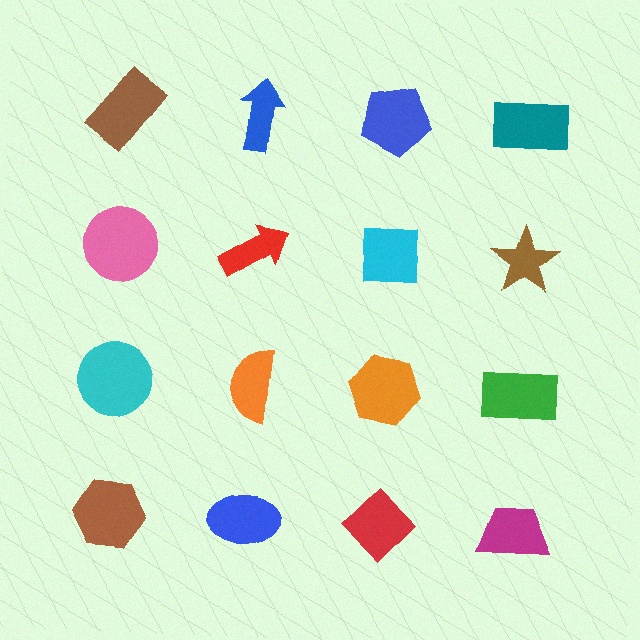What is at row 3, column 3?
An orange hexagon.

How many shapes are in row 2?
4 shapes.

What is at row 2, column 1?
A pink circle.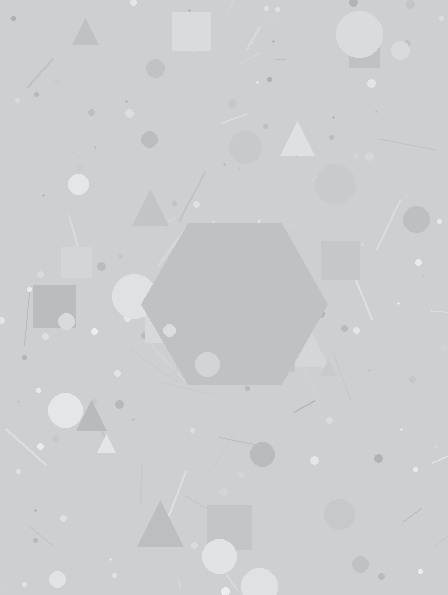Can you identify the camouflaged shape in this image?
The camouflaged shape is a hexagon.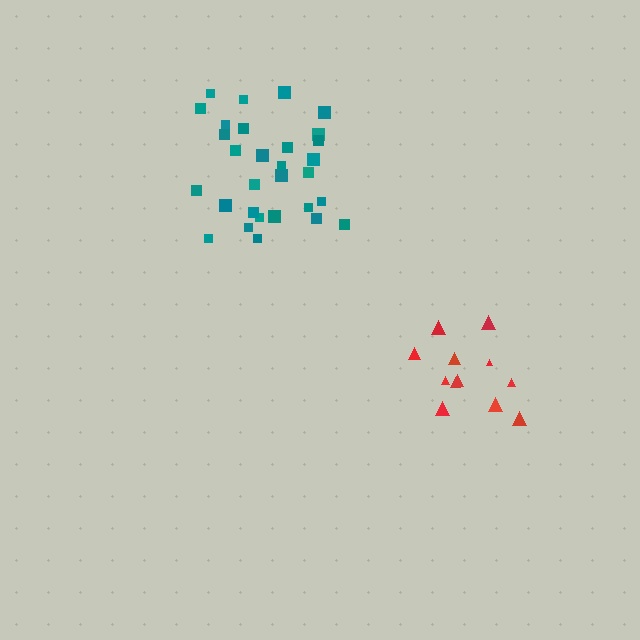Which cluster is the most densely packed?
Red.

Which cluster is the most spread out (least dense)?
Teal.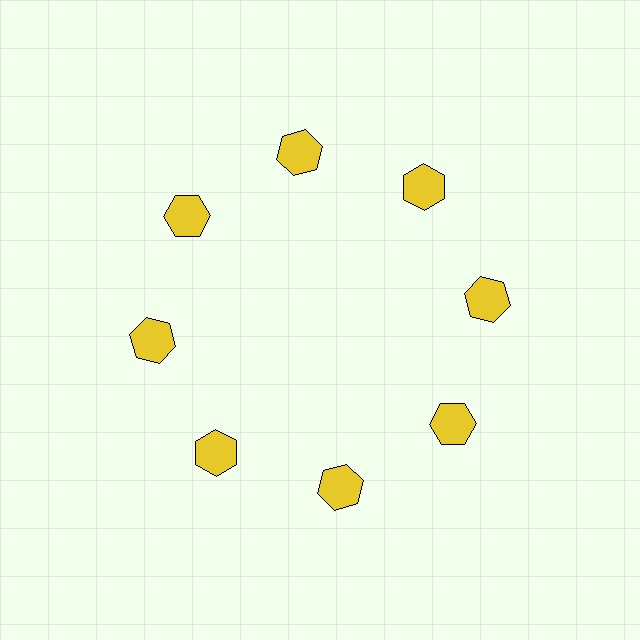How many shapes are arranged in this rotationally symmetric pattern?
There are 8 shapes, arranged in 8 groups of 1.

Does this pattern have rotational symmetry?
Yes, this pattern has 8-fold rotational symmetry. It looks the same after rotating 45 degrees around the center.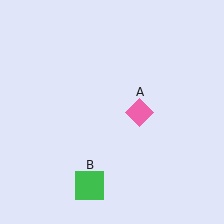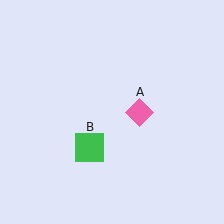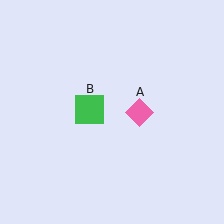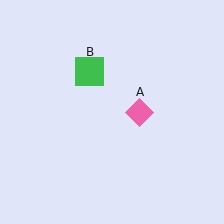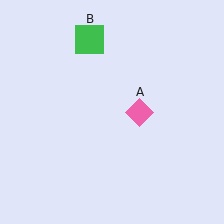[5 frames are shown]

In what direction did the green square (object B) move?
The green square (object B) moved up.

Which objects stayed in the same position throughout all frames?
Pink diamond (object A) remained stationary.